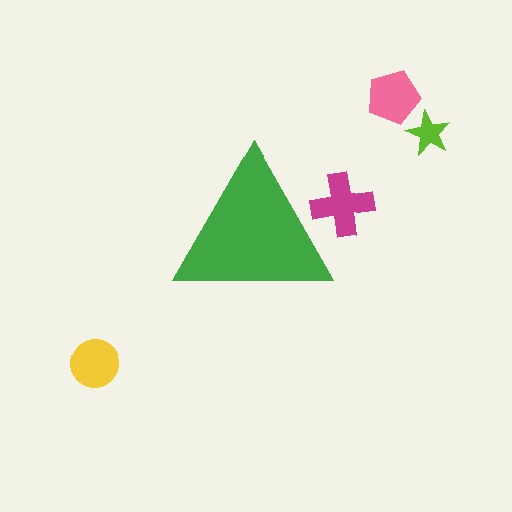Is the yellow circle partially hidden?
No, the yellow circle is fully visible.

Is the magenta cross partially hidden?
Yes, the magenta cross is partially hidden behind the green triangle.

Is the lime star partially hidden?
No, the lime star is fully visible.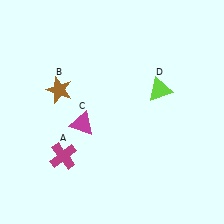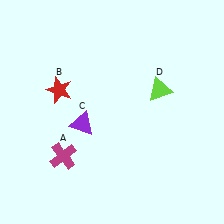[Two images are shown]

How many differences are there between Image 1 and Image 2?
There are 2 differences between the two images.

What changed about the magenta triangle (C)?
In Image 1, C is magenta. In Image 2, it changed to purple.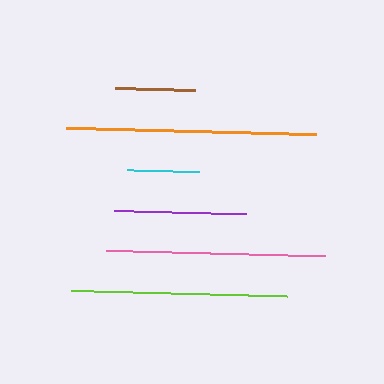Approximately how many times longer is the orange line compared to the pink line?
The orange line is approximately 1.1 times the length of the pink line.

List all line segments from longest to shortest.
From longest to shortest: orange, pink, lime, purple, brown, cyan.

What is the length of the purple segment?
The purple segment is approximately 132 pixels long.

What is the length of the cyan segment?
The cyan segment is approximately 72 pixels long.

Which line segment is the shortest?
The cyan line is the shortest at approximately 72 pixels.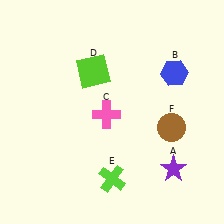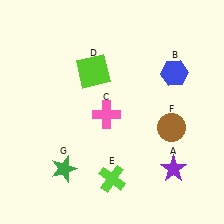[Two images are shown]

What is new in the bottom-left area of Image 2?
A green star (G) was added in the bottom-left area of Image 2.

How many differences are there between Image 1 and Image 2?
There is 1 difference between the two images.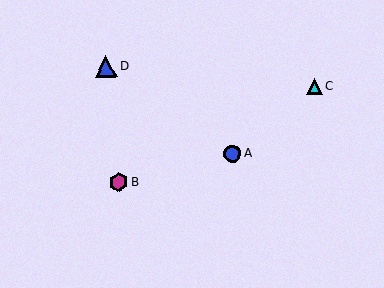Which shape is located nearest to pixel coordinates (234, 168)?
The blue circle (labeled A) at (232, 154) is nearest to that location.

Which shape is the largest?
The blue triangle (labeled D) is the largest.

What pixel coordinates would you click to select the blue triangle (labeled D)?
Click at (106, 66) to select the blue triangle D.